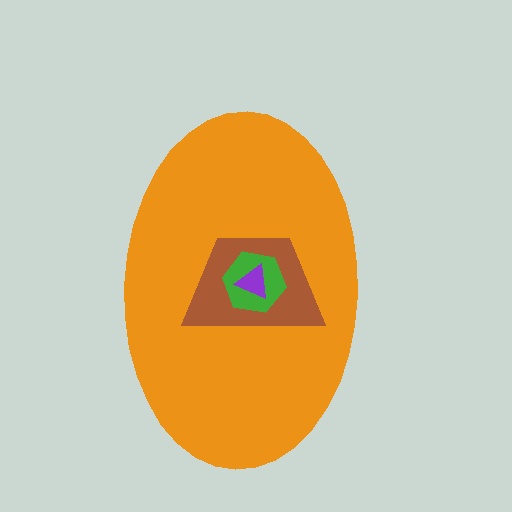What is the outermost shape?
The orange ellipse.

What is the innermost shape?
The purple triangle.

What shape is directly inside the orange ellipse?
The brown trapezoid.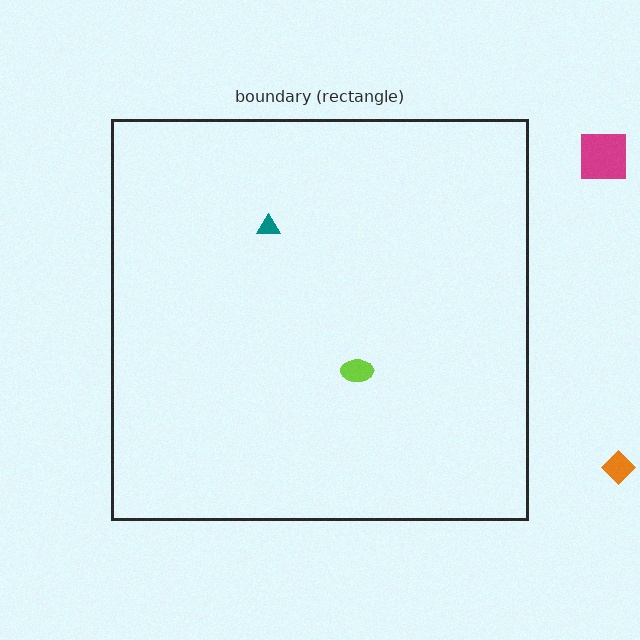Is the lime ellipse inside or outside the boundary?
Inside.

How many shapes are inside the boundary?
2 inside, 2 outside.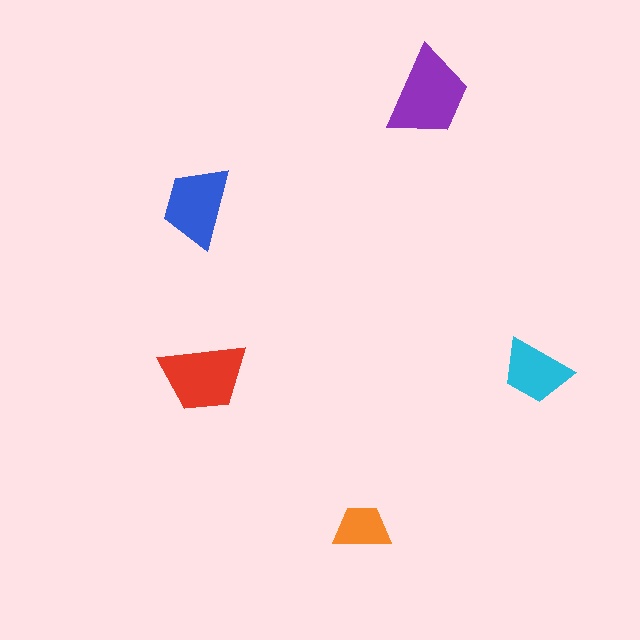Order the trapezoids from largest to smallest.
the purple one, the red one, the blue one, the cyan one, the orange one.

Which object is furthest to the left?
The blue trapezoid is leftmost.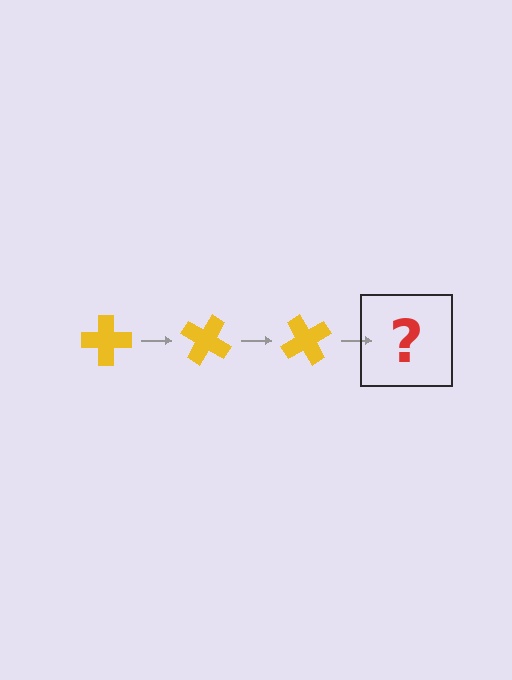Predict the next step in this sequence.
The next step is a yellow cross rotated 90 degrees.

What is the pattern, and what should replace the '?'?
The pattern is that the cross rotates 30 degrees each step. The '?' should be a yellow cross rotated 90 degrees.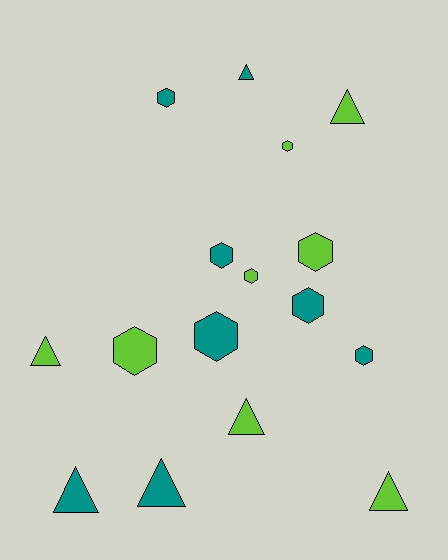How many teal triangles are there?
There are 3 teal triangles.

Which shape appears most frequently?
Hexagon, with 9 objects.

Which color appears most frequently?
Teal, with 8 objects.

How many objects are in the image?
There are 16 objects.